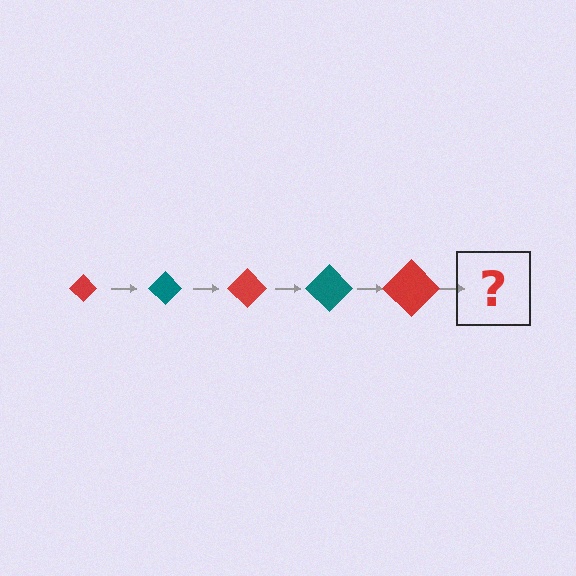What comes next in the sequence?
The next element should be a teal diamond, larger than the previous one.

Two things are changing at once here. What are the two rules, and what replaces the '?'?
The two rules are that the diamond grows larger each step and the color cycles through red and teal. The '?' should be a teal diamond, larger than the previous one.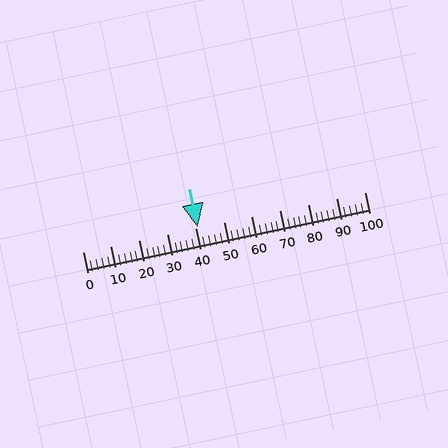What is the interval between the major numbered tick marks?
The major tick marks are spaced 10 units apart.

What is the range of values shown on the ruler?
The ruler shows values from 0 to 100.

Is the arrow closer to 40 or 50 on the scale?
The arrow is closer to 40.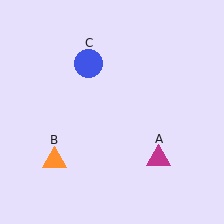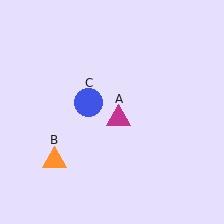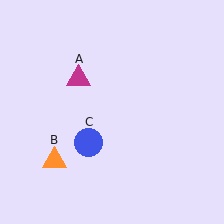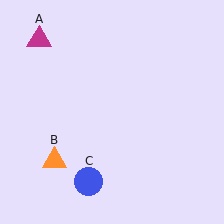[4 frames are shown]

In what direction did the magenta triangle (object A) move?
The magenta triangle (object A) moved up and to the left.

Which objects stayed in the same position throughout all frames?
Orange triangle (object B) remained stationary.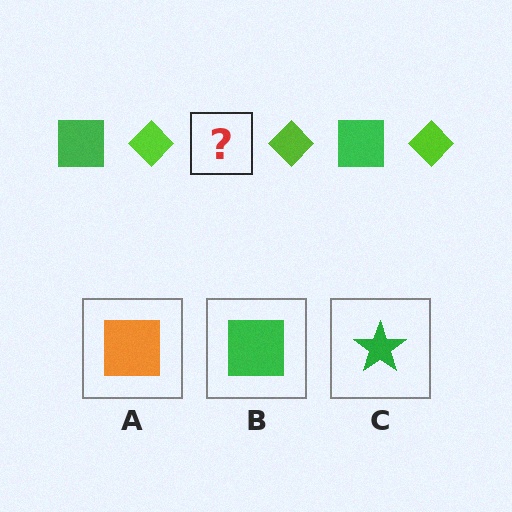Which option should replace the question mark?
Option B.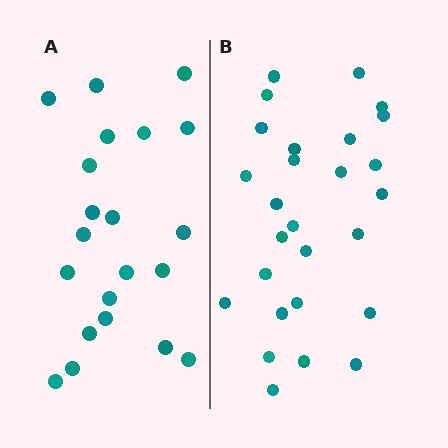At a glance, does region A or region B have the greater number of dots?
Region B (the right region) has more dots.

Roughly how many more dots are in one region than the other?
Region B has about 6 more dots than region A.